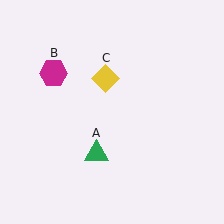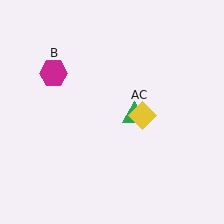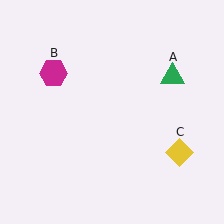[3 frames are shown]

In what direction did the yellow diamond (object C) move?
The yellow diamond (object C) moved down and to the right.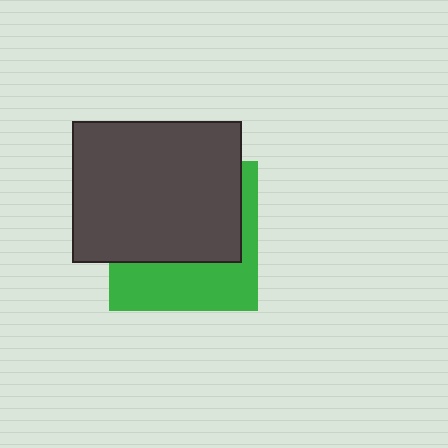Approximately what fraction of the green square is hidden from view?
Roughly 61% of the green square is hidden behind the dark gray rectangle.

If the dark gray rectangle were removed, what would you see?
You would see the complete green square.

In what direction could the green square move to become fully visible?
The green square could move down. That would shift it out from behind the dark gray rectangle entirely.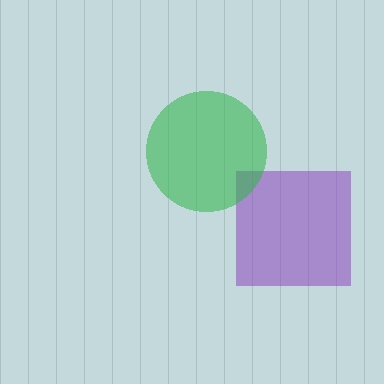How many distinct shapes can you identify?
There are 2 distinct shapes: a purple square, a green circle.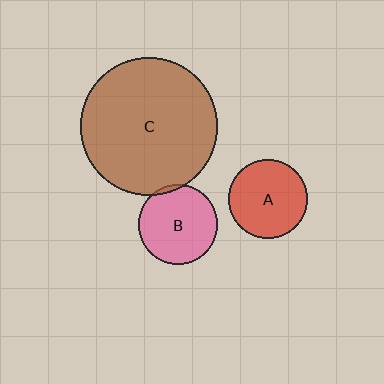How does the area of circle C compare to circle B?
Approximately 3.0 times.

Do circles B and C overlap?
Yes.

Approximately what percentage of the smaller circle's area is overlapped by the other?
Approximately 5%.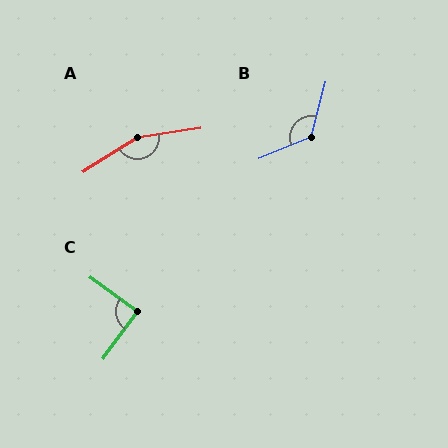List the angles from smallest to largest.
C (90°), B (127°), A (156°).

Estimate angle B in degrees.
Approximately 127 degrees.